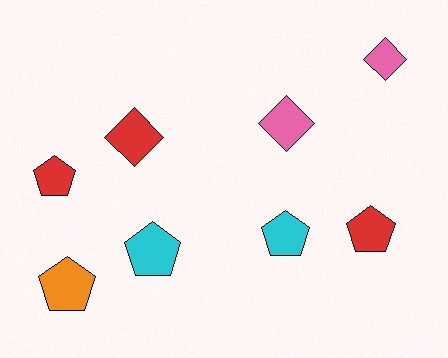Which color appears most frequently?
Red, with 3 objects.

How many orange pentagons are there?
There is 1 orange pentagon.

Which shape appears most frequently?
Pentagon, with 5 objects.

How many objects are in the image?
There are 8 objects.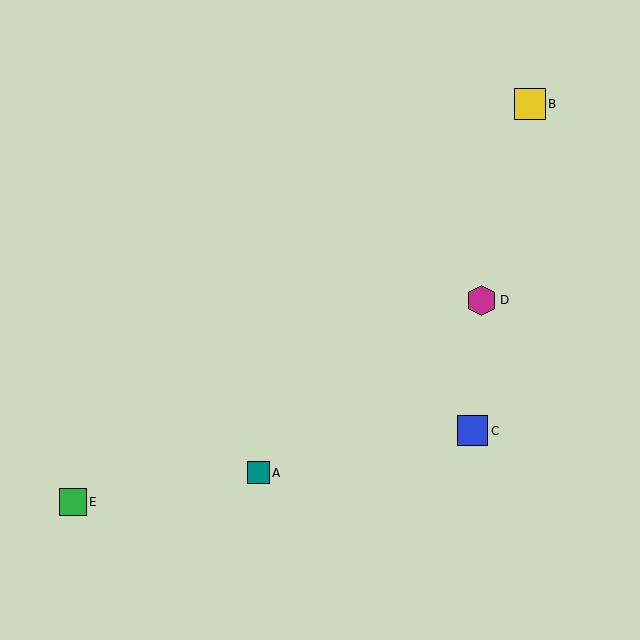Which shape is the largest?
The magenta hexagon (labeled D) is the largest.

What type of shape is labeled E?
Shape E is a green square.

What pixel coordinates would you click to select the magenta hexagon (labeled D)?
Click at (482, 300) to select the magenta hexagon D.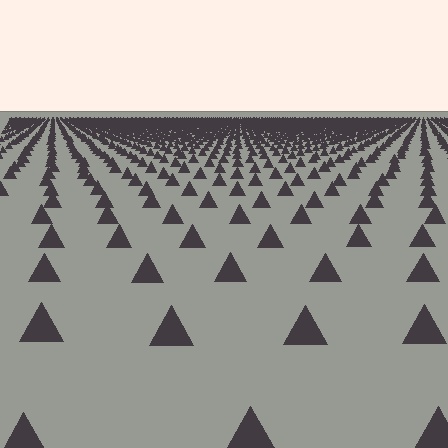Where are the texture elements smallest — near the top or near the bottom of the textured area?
Near the top.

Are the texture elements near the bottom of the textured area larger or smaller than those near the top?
Larger. Near the bottom, elements are closer to the viewer and appear at a bigger on-screen size.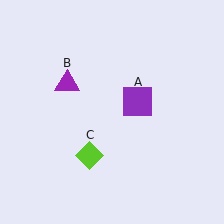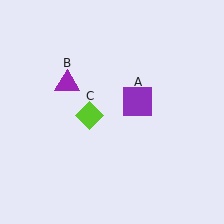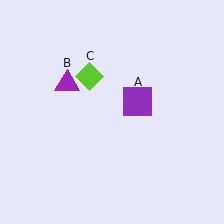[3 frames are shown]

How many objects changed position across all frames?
1 object changed position: lime diamond (object C).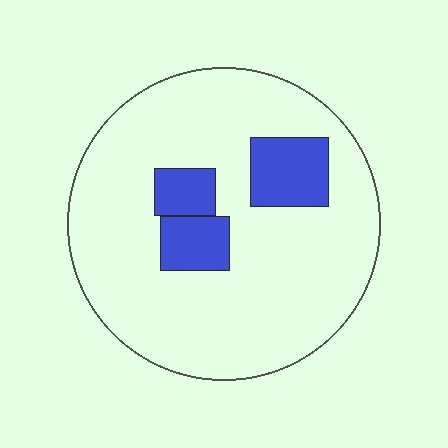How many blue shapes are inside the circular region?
3.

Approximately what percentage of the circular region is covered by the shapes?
Approximately 15%.